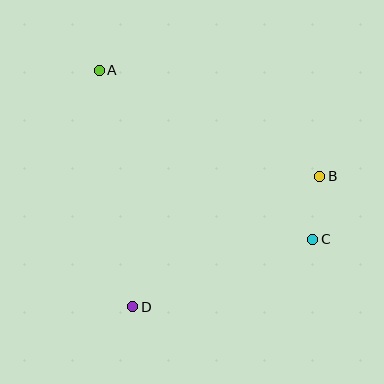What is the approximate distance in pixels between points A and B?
The distance between A and B is approximately 245 pixels.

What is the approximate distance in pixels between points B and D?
The distance between B and D is approximately 228 pixels.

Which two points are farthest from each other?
Points A and C are farthest from each other.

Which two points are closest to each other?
Points B and C are closest to each other.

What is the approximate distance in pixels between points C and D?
The distance between C and D is approximately 192 pixels.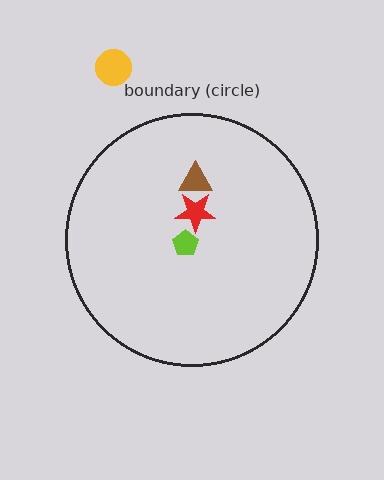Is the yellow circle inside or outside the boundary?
Outside.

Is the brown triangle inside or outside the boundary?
Inside.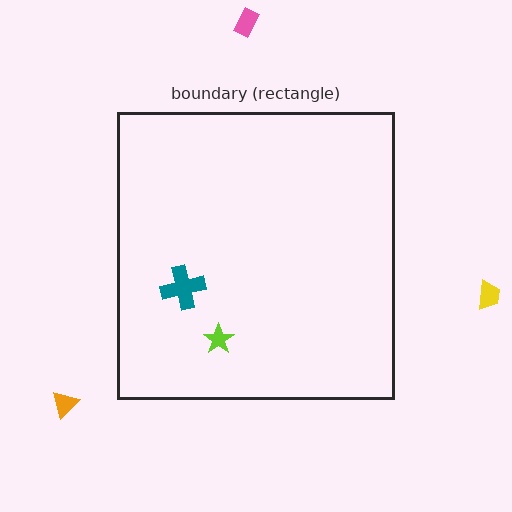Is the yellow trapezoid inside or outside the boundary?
Outside.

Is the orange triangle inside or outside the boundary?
Outside.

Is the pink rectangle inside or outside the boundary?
Outside.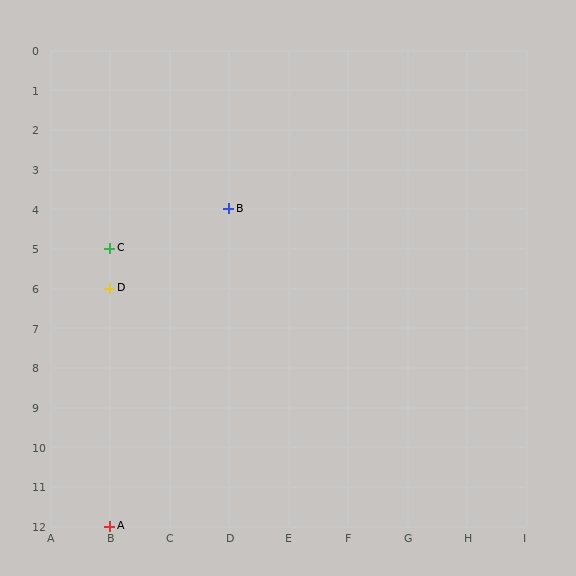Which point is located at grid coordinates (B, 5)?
Point C is at (B, 5).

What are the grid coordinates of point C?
Point C is at grid coordinates (B, 5).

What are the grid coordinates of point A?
Point A is at grid coordinates (B, 12).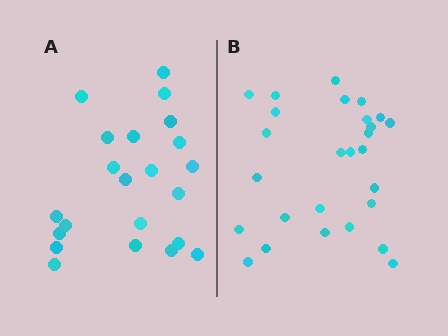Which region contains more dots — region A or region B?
Region B (the right region) has more dots.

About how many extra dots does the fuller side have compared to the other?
Region B has about 5 more dots than region A.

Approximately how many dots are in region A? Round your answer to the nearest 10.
About 20 dots. (The exact count is 22, which rounds to 20.)